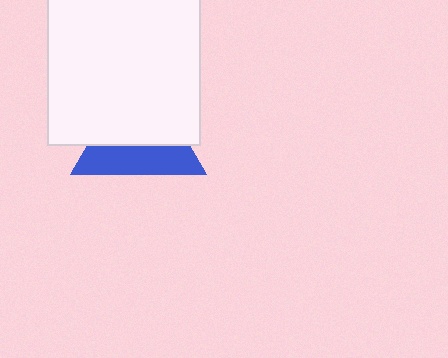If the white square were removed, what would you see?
You would see the complete blue triangle.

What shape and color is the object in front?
The object in front is a white square.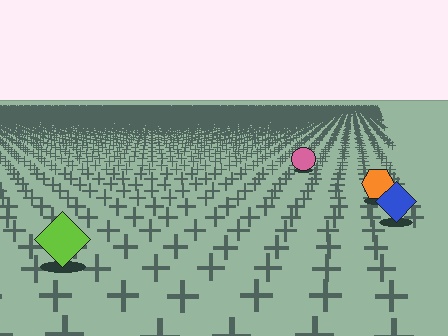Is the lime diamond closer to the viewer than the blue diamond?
Yes. The lime diamond is closer — you can tell from the texture gradient: the ground texture is coarser near it.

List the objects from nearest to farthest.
From nearest to farthest: the lime diamond, the blue diamond, the orange hexagon, the pink circle.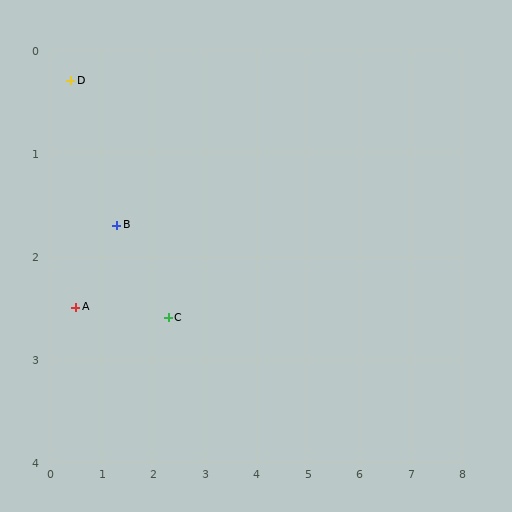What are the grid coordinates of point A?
Point A is at approximately (0.5, 2.5).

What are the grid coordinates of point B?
Point B is at approximately (1.3, 1.7).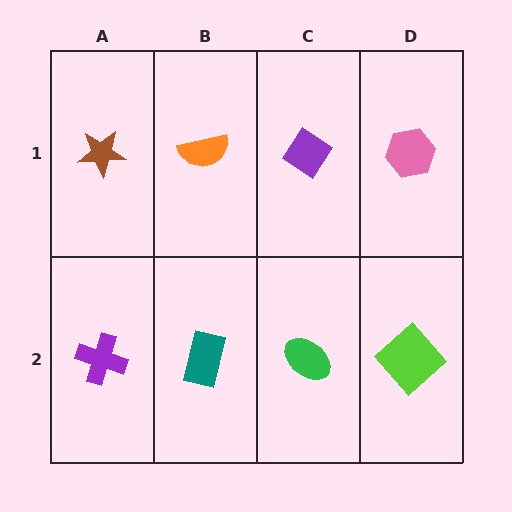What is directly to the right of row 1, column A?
An orange semicircle.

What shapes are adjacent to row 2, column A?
A brown star (row 1, column A), a teal rectangle (row 2, column B).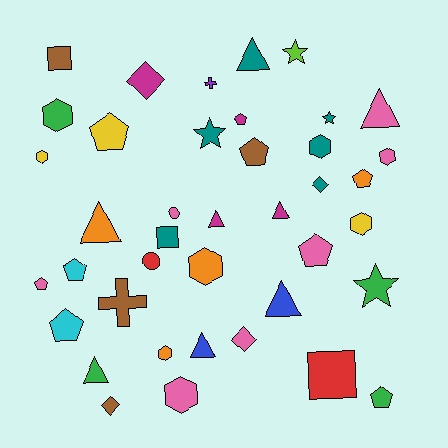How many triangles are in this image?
There are 8 triangles.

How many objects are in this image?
There are 40 objects.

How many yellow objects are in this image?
There are 3 yellow objects.